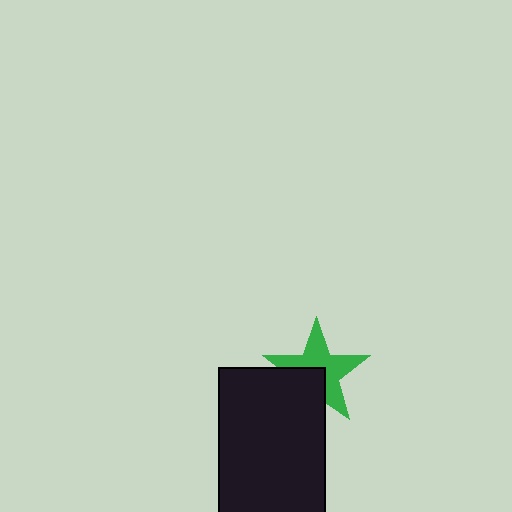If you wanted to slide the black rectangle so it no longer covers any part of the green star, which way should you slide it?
Slide it toward the lower-left — that is the most direct way to separate the two shapes.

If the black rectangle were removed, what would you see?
You would see the complete green star.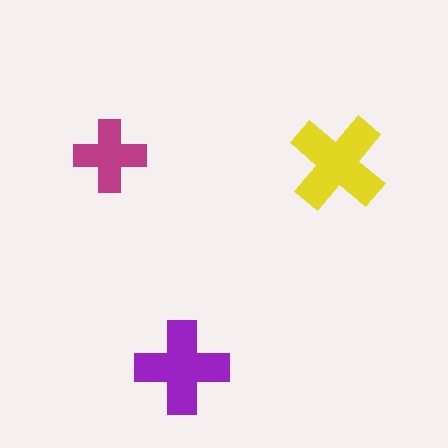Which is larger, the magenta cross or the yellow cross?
The yellow one.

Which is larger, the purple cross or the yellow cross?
The yellow one.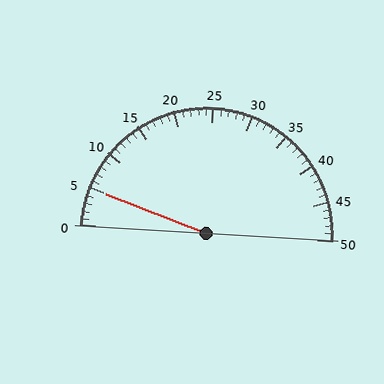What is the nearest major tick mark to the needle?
The nearest major tick mark is 5.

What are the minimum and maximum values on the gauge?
The gauge ranges from 0 to 50.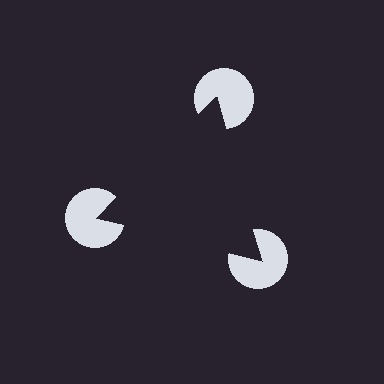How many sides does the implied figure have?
3 sides.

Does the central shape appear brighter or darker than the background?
It typically appears slightly darker than the background, even though no actual brightness change is drawn.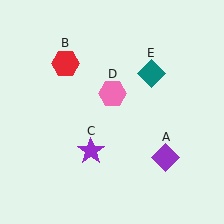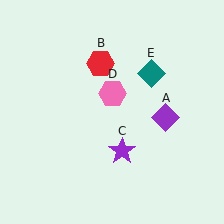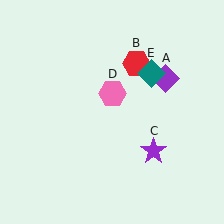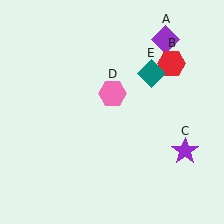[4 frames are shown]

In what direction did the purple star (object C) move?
The purple star (object C) moved right.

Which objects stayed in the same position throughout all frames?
Pink hexagon (object D) and teal diamond (object E) remained stationary.